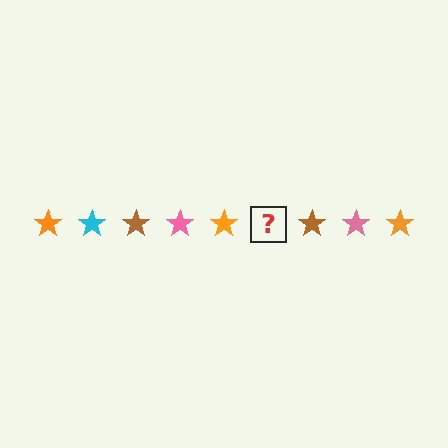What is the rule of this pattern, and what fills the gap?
The rule is that the pattern cycles through orange, cyan, brown, pink stars. The gap should be filled with a cyan star.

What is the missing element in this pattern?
The missing element is a cyan star.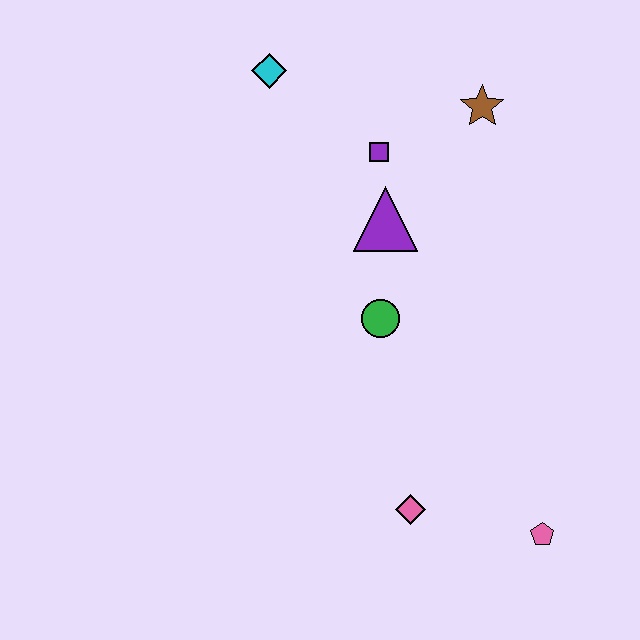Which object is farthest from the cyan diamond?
The pink pentagon is farthest from the cyan diamond.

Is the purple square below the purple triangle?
No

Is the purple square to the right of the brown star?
No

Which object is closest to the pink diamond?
The pink pentagon is closest to the pink diamond.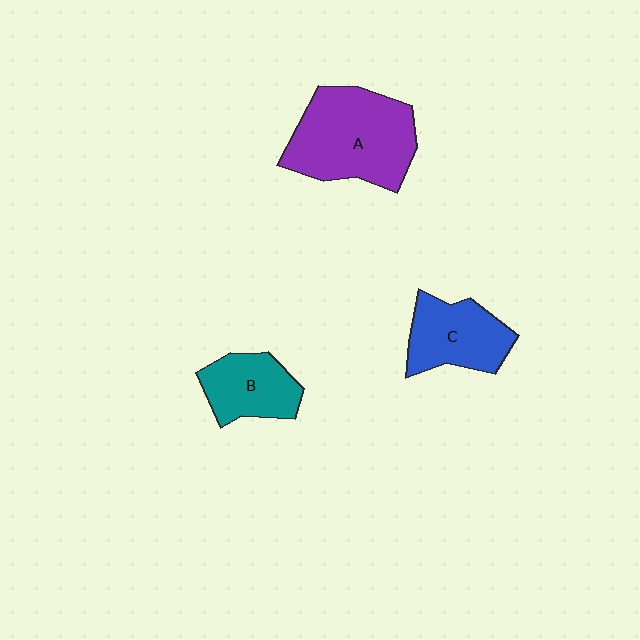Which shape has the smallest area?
Shape B (teal).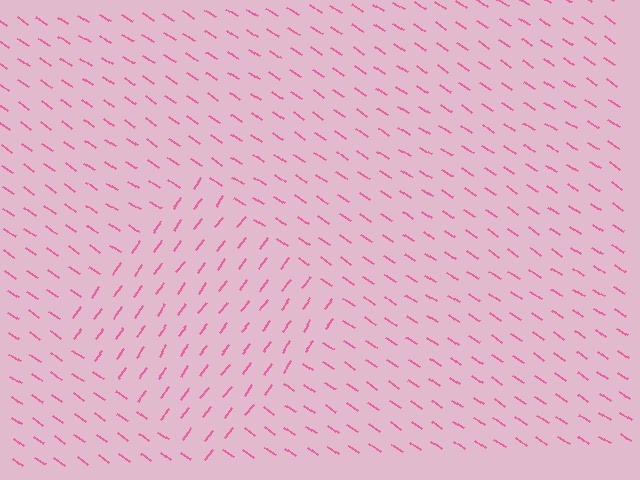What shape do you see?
I see a diamond.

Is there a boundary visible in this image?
Yes, there is a texture boundary formed by a change in line orientation.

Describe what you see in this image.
The image is filled with small pink line segments. A diamond region in the image has lines oriented differently from the surrounding lines, creating a visible texture boundary.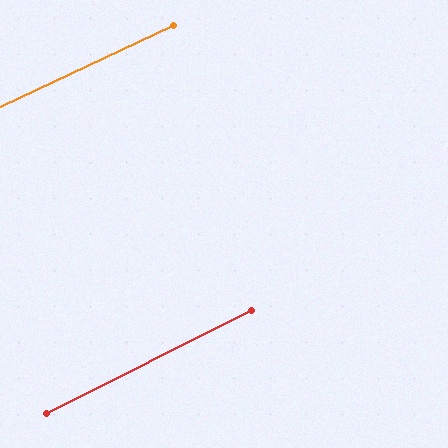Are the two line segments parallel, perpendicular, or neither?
Parallel — their directions differ by only 1.6°.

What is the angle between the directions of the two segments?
Approximately 2 degrees.